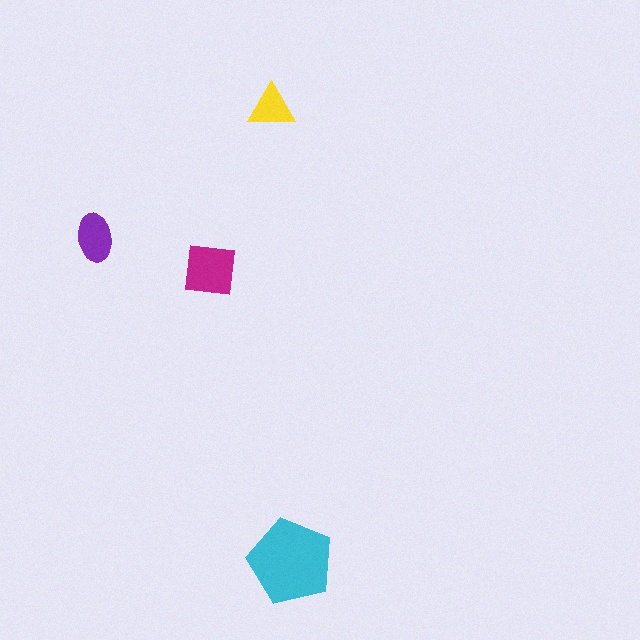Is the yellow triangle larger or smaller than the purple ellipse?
Smaller.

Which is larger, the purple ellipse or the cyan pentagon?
The cyan pentagon.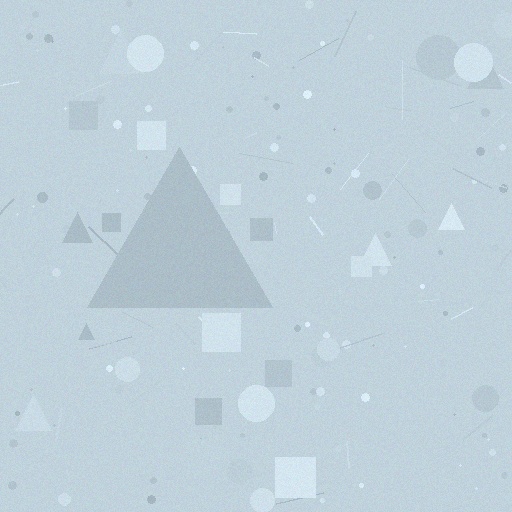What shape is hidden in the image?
A triangle is hidden in the image.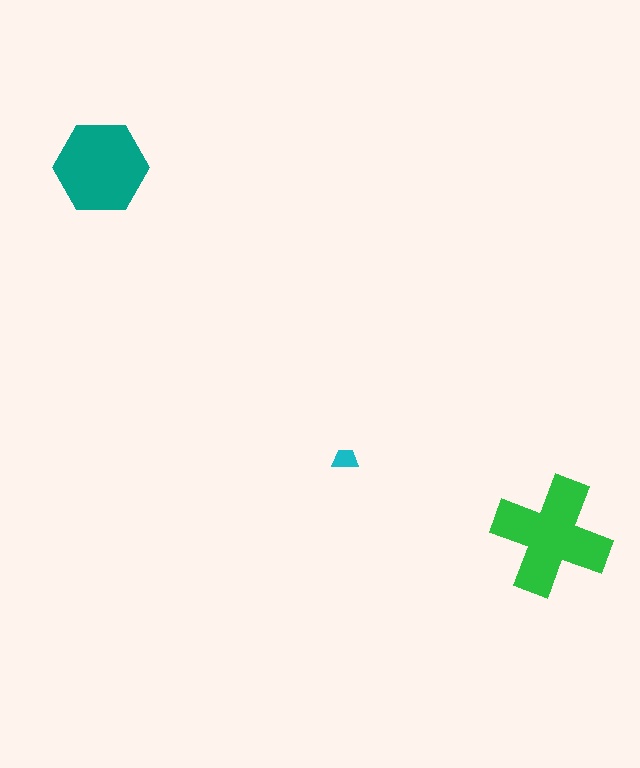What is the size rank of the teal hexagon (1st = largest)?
2nd.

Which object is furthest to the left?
The teal hexagon is leftmost.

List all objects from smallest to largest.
The cyan trapezoid, the teal hexagon, the green cross.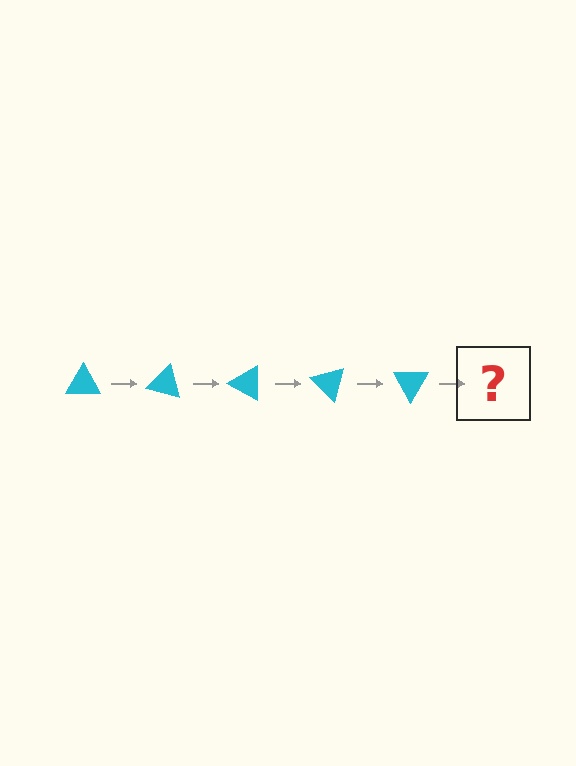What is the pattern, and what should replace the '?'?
The pattern is that the triangle rotates 15 degrees each step. The '?' should be a cyan triangle rotated 75 degrees.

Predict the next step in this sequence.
The next step is a cyan triangle rotated 75 degrees.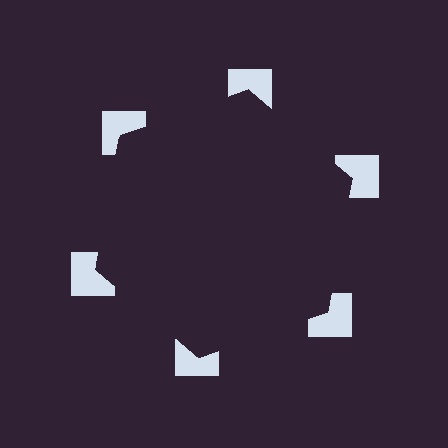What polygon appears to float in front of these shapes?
An illusory hexagon — its edges are inferred from the aligned wedge cuts in the notched squares, not physically drawn.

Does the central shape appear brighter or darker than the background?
It typically appears slightly darker than the background, even though no actual brightness change is drawn.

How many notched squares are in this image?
There are 6 — one at each vertex of the illusory hexagon.